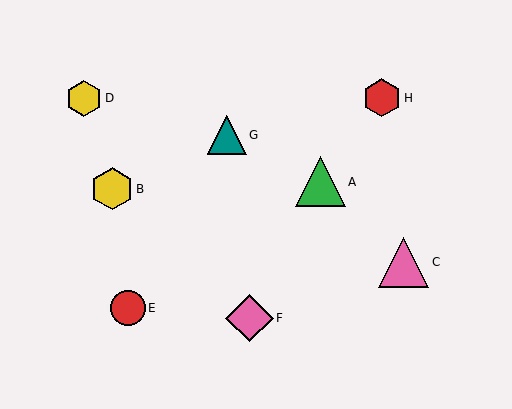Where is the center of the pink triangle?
The center of the pink triangle is at (404, 262).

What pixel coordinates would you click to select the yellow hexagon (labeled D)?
Click at (84, 98) to select the yellow hexagon D.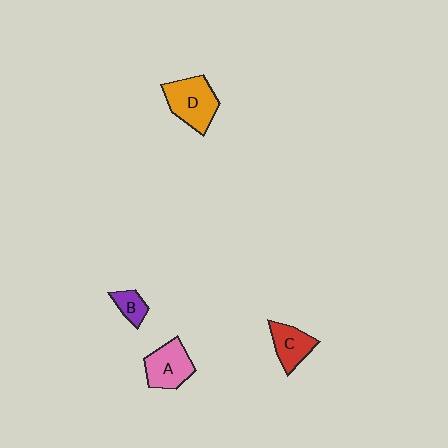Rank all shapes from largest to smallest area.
From largest to smallest: D (orange), A (pink), C (red), B (purple).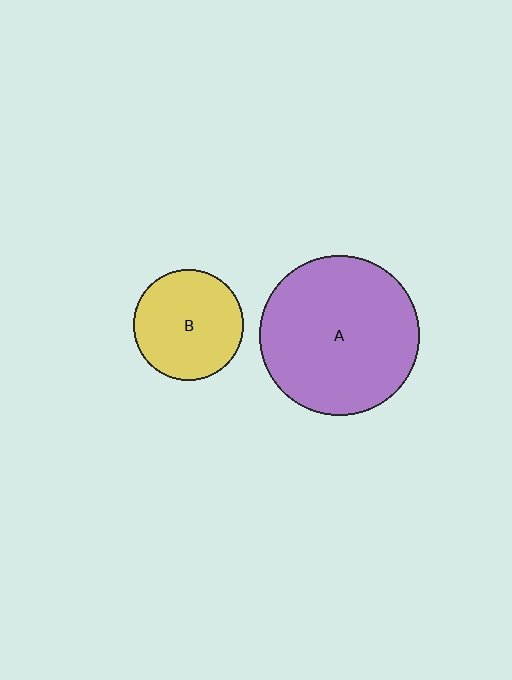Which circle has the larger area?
Circle A (purple).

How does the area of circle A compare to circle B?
Approximately 2.1 times.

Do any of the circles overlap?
No, none of the circles overlap.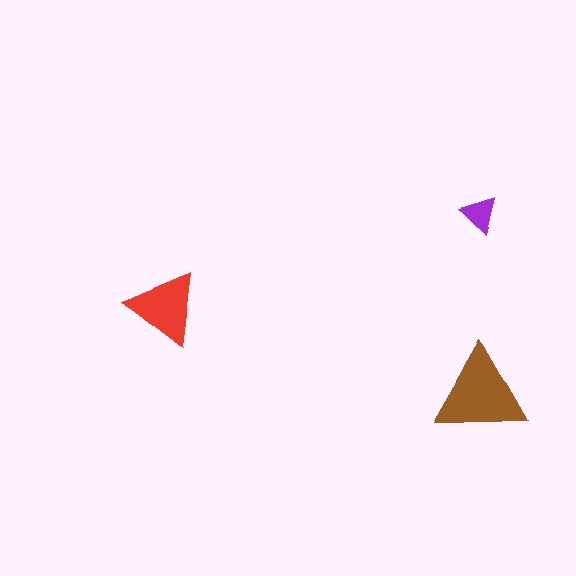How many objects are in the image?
There are 3 objects in the image.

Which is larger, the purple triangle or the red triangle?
The red one.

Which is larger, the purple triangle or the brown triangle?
The brown one.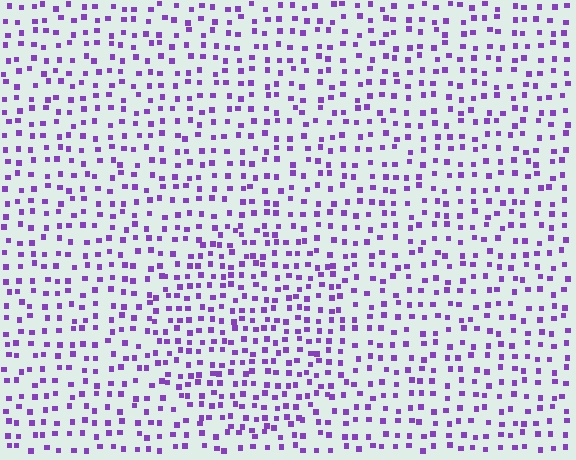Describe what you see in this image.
The image contains small purple elements arranged at two different densities. A circle-shaped region is visible where the elements are more densely packed than the surrounding area.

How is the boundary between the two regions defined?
The boundary is defined by a change in element density (approximately 1.4x ratio). All elements are the same color, size, and shape.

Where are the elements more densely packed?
The elements are more densely packed inside the circle boundary.